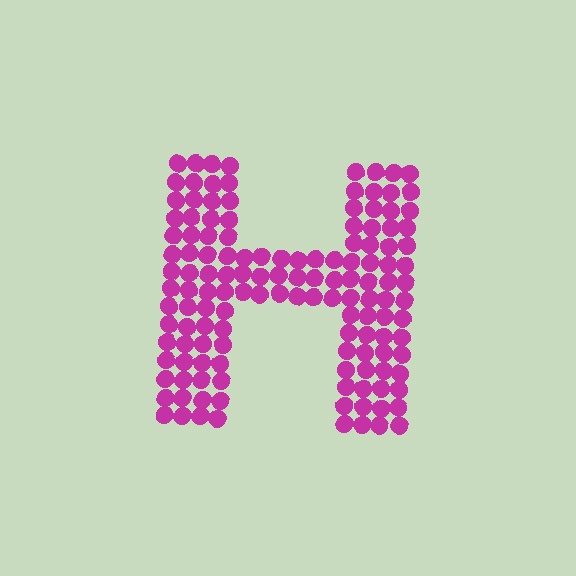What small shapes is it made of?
It is made of small circles.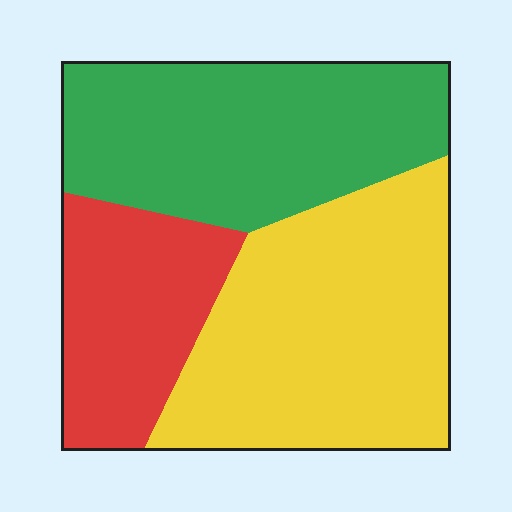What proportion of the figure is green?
Green covers about 35% of the figure.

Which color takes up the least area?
Red, at roughly 20%.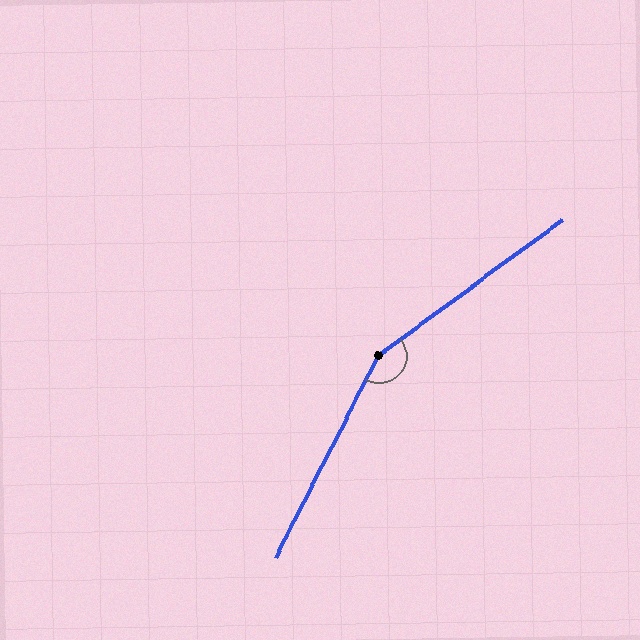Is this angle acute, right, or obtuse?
It is obtuse.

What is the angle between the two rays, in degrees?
Approximately 154 degrees.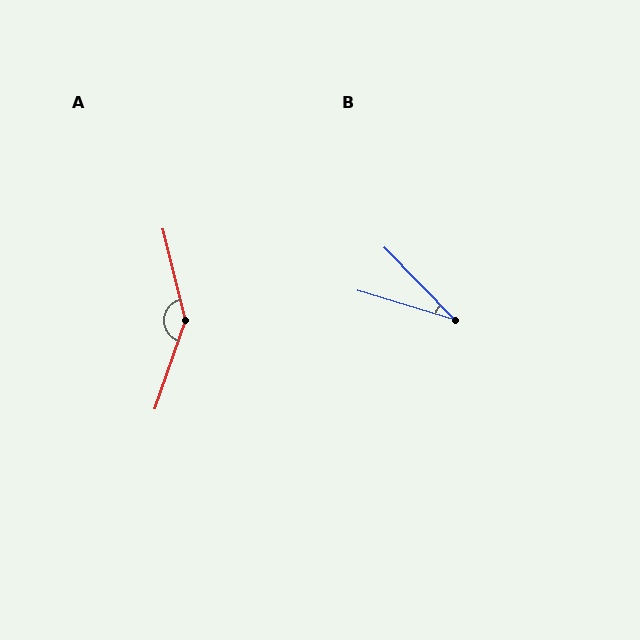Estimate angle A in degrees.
Approximately 148 degrees.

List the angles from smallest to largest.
B (29°), A (148°).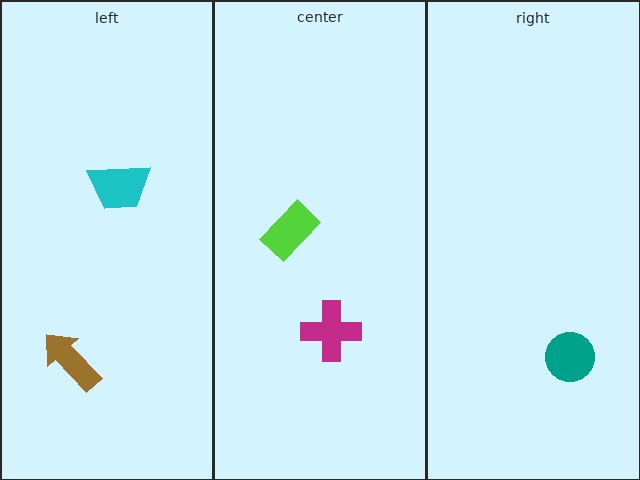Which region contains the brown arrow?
The left region.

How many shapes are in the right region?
1.